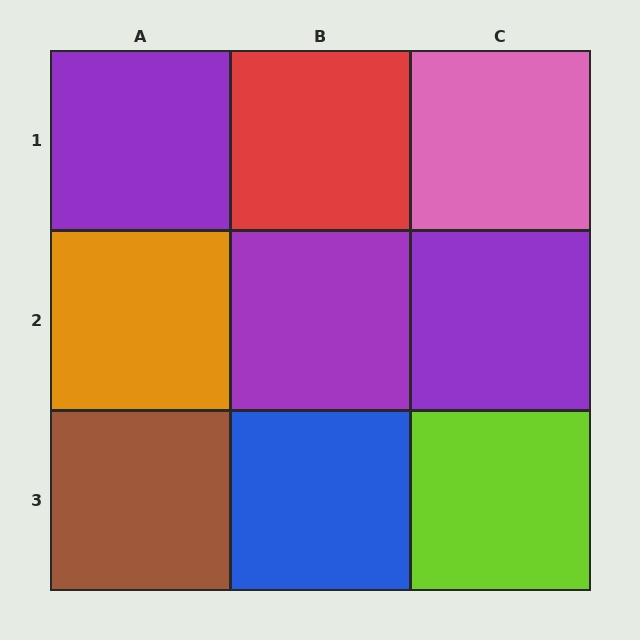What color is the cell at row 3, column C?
Lime.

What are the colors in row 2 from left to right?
Orange, purple, purple.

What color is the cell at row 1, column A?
Purple.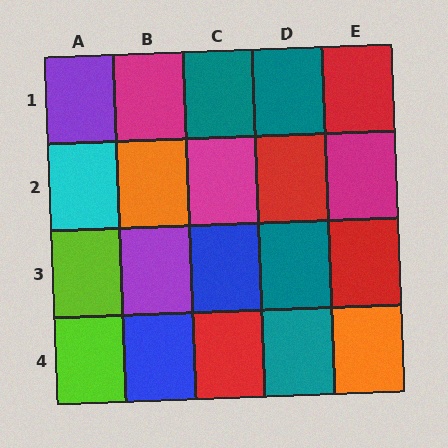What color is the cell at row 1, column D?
Teal.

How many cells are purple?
2 cells are purple.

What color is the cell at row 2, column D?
Red.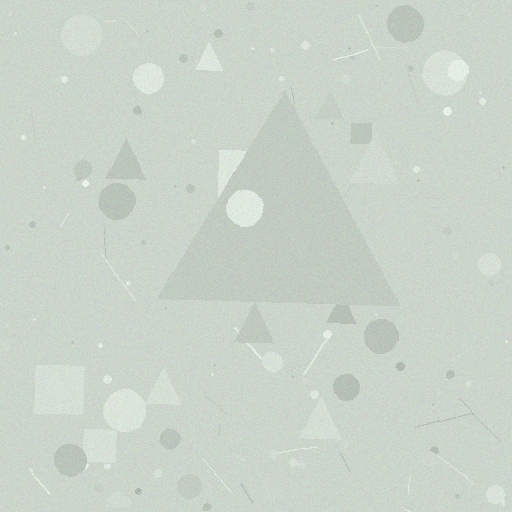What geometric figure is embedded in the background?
A triangle is embedded in the background.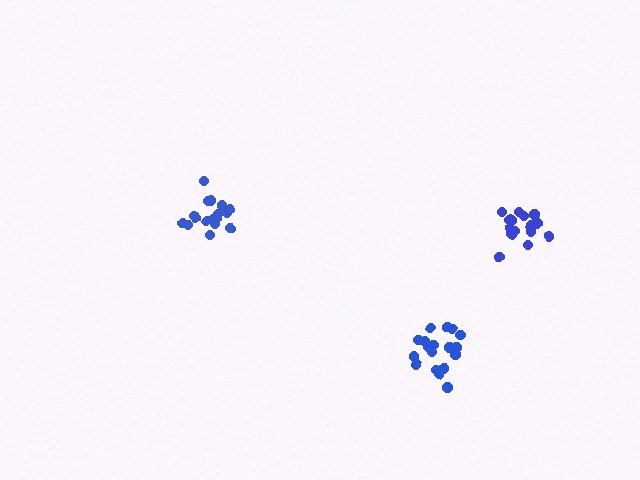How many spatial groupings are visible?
There are 3 spatial groupings.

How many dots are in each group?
Group 1: 18 dots, Group 2: 18 dots, Group 3: 16 dots (52 total).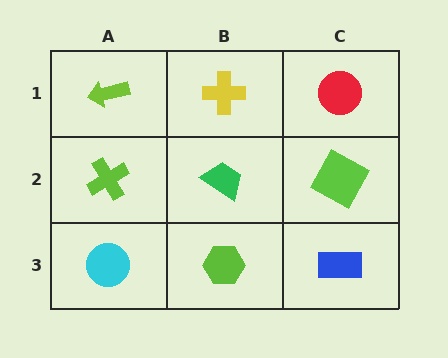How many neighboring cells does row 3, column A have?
2.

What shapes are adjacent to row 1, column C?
A lime square (row 2, column C), a yellow cross (row 1, column B).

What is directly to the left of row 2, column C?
A green trapezoid.